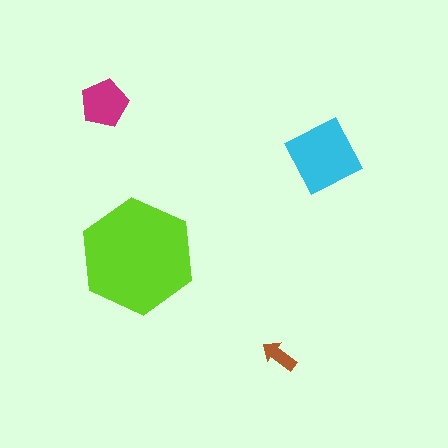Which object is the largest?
The lime hexagon.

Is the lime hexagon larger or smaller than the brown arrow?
Larger.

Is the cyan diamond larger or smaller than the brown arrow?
Larger.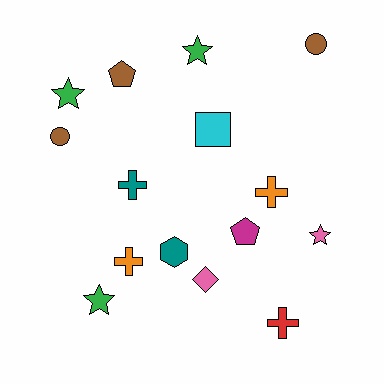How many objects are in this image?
There are 15 objects.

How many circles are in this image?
There are 2 circles.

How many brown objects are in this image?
There are 3 brown objects.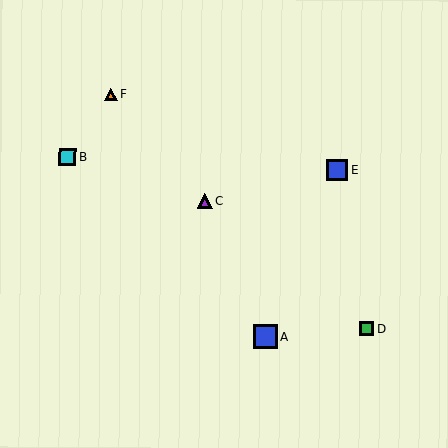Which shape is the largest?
The blue square (labeled A) is the largest.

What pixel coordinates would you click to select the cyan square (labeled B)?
Click at (68, 157) to select the cyan square B.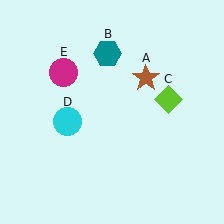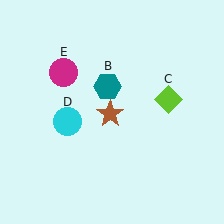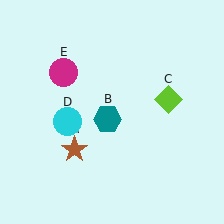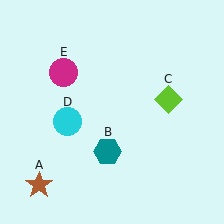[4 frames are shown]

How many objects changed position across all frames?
2 objects changed position: brown star (object A), teal hexagon (object B).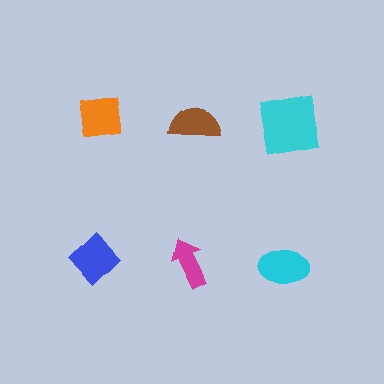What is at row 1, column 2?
A brown semicircle.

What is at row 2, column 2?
A magenta arrow.